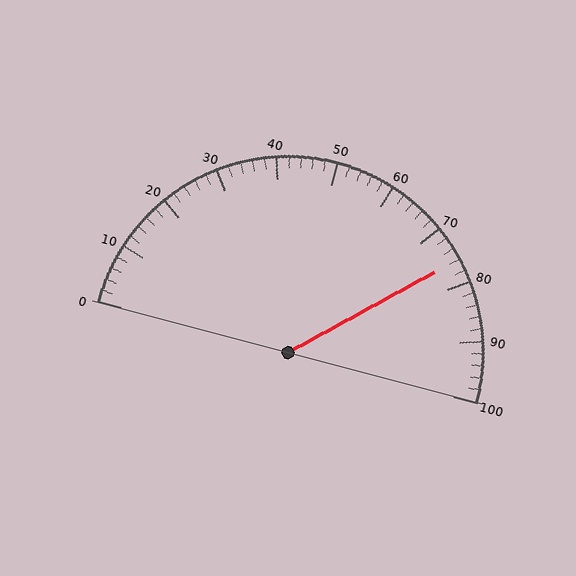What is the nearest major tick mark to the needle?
The nearest major tick mark is 80.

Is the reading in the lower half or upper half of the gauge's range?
The reading is in the upper half of the range (0 to 100).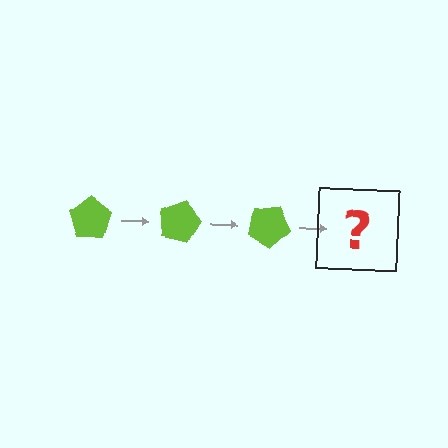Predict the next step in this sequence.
The next step is a lime pentagon rotated 45 degrees.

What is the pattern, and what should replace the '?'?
The pattern is that the pentagon rotates 15 degrees each step. The '?' should be a lime pentagon rotated 45 degrees.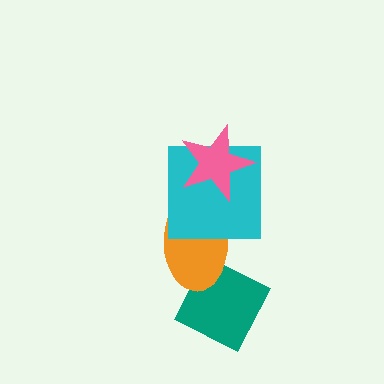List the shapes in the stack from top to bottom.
From top to bottom: the pink star, the cyan square, the orange ellipse, the teal diamond.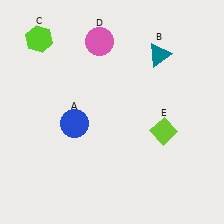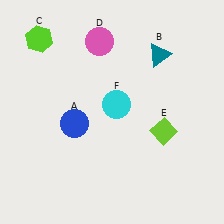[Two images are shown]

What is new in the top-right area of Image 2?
A cyan circle (F) was added in the top-right area of Image 2.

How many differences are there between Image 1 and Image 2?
There is 1 difference between the two images.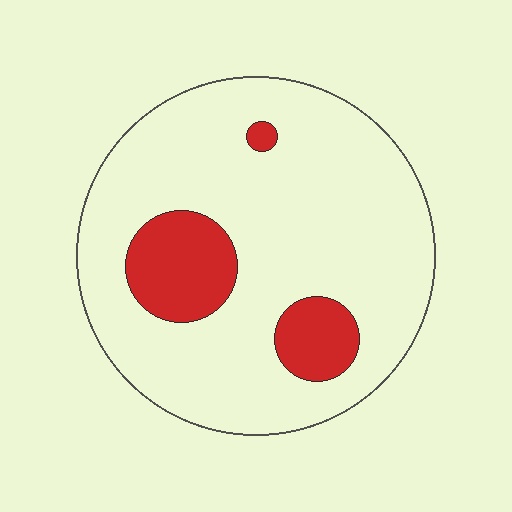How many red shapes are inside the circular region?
3.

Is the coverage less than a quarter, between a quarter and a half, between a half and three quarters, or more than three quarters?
Less than a quarter.